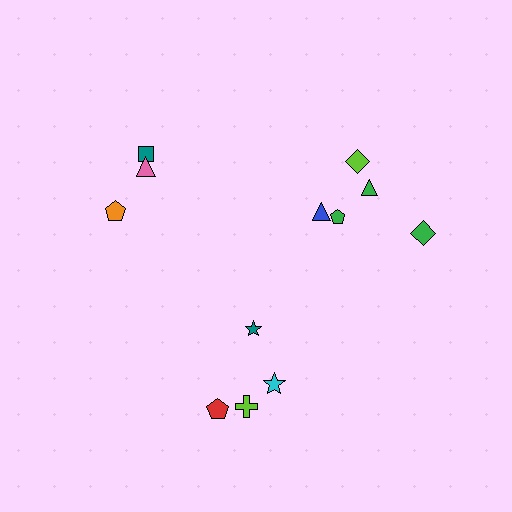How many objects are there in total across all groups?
There are 12 objects.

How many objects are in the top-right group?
There are 5 objects.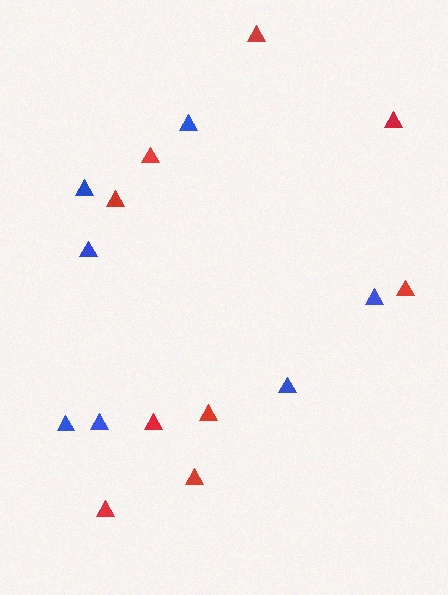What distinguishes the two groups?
There are 2 groups: one group of blue triangles (7) and one group of red triangles (9).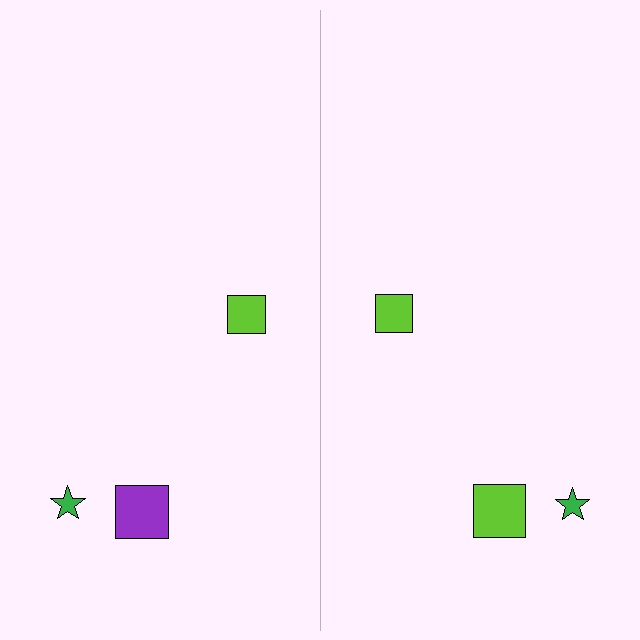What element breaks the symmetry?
The lime square on the right side breaks the symmetry — its mirror counterpart is purple.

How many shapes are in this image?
There are 6 shapes in this image.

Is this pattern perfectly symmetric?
No, the pattern is not perfectly symmetric. The lime square on the right side breaks the symmetry — its mirror counterpart is purple.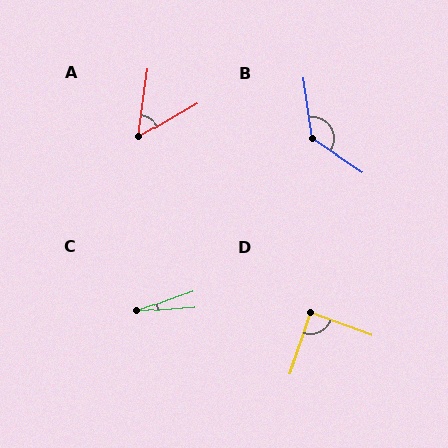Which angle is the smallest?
C, at approximately 15 degrees.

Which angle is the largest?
B, at approximately 131 degrees.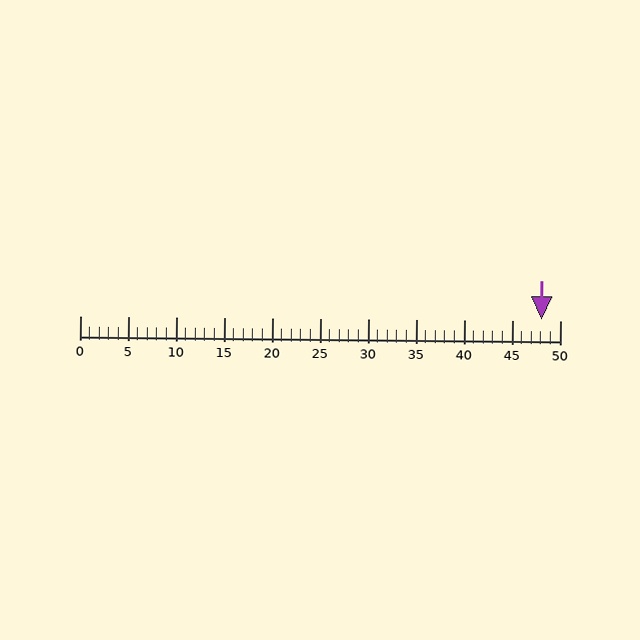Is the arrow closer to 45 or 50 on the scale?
The arrow is closer to 50.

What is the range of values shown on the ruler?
The ruler shows values from 0 to 50.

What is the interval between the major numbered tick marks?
The major tick marks are spaced 5 units apart.